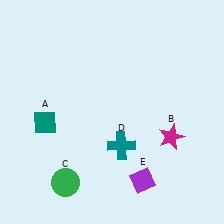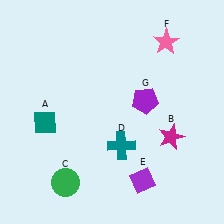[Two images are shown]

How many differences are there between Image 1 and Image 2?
There are 2 differences between the two images.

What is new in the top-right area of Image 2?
A purple pentagon (G) was added in the top-right area of Image 2.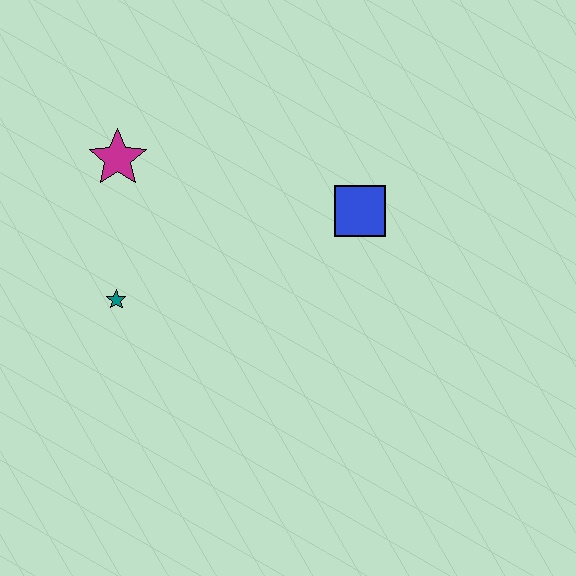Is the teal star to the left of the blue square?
Yes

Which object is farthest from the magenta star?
The blue square is farthest from the magenta star.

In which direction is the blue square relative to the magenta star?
The blue square is to the right of the magenta star.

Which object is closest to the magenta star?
The teal star is closest to the magenta star.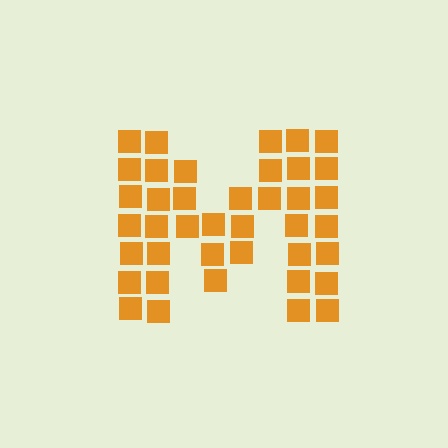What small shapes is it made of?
It is made of small squares.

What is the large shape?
The large shape is the letter M.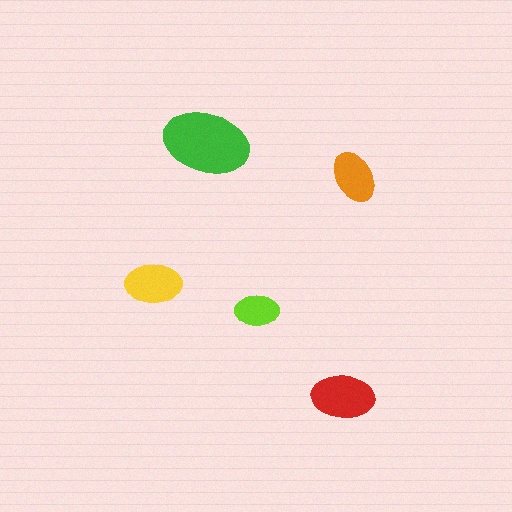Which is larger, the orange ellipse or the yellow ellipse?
The yellow one.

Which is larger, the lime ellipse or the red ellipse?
The red one.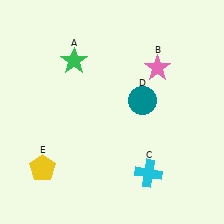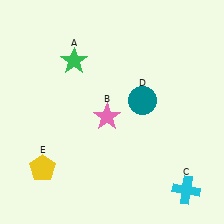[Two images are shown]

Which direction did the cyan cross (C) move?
The cyan cross (C) moved right.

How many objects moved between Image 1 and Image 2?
2 objects moved between the two images.